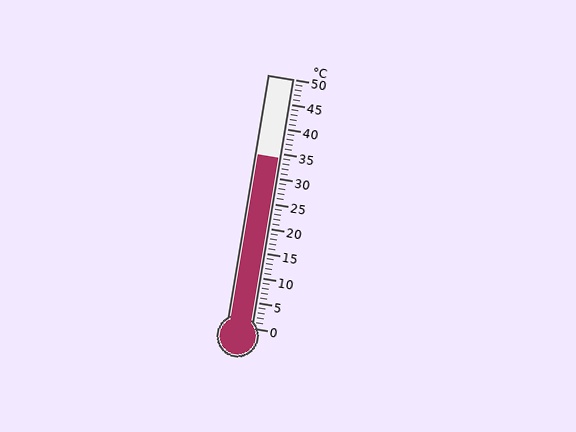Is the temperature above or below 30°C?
The temperature is above 30°C.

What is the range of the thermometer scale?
The thermometer scale ranges from 0°C to 50°C.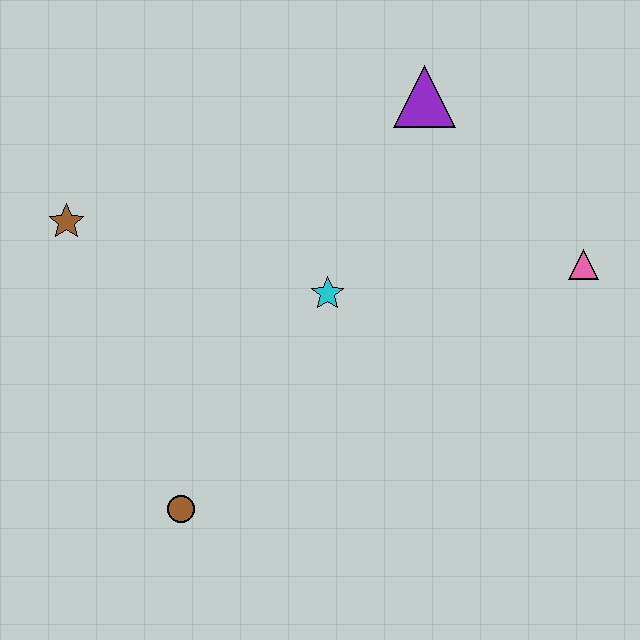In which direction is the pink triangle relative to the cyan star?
The pink triangle is to the right of the cyan star.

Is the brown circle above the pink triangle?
No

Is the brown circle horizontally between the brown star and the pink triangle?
Yes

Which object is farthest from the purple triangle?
The brown circle is farthest from the purple triangle.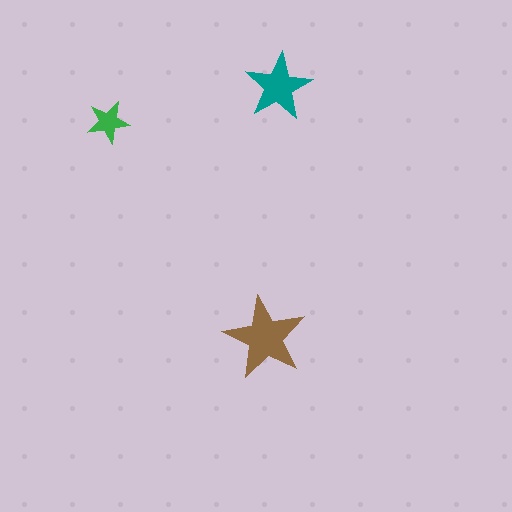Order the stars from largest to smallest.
the brown one, the teal one, the green one.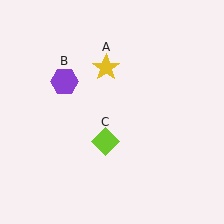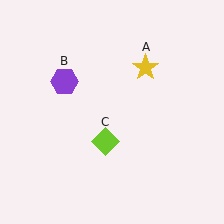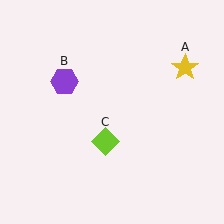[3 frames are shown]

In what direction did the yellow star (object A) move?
The yellow star (object A) moved right.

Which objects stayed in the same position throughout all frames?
Purple hexagon (object B) and lime diamond (object C) remained stationary.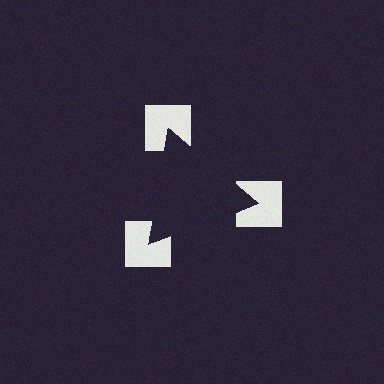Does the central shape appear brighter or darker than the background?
It typically appears slightly darker than the background, even though no actual brightness change is drawn.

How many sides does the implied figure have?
3 sides.